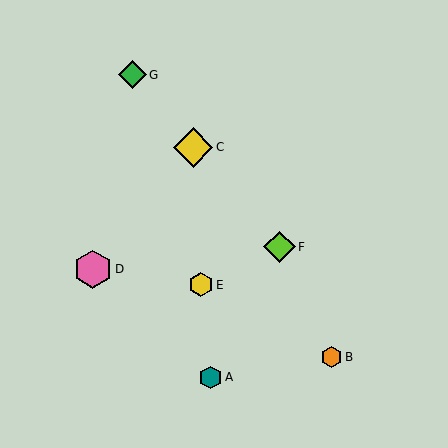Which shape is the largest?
The yellow diamond (labeled C) is the largest.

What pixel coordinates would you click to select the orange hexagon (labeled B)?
Click at (331, 357) to select the orange hexagon B.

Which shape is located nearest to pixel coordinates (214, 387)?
The teal hexagon (labeled A) at (211, 377) is nearest to that location.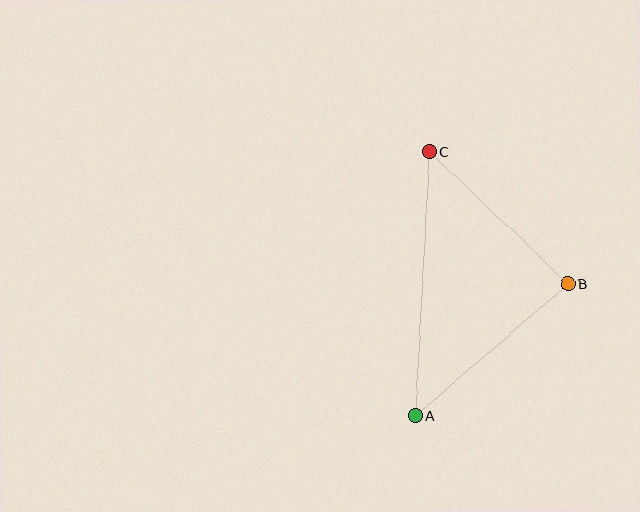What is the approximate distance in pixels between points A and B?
The distance between A and B is approximately 201 pixels.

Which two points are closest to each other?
Points B and C are closest to each other.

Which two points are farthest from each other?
Points A and C are farthest from each other.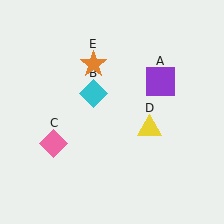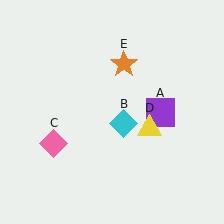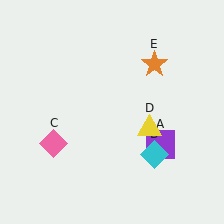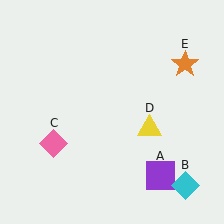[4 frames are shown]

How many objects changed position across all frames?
3 objects changed position: purple square (object A), cyan diamond (object B), orange star (object E).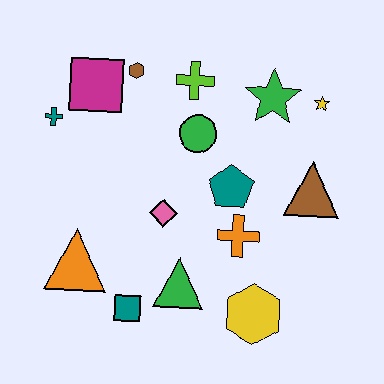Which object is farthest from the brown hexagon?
The yellow hexagon is farthest from the brown hexagon.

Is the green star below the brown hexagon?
Yes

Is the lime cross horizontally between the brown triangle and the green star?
No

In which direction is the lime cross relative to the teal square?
The lime cross is above the teal square.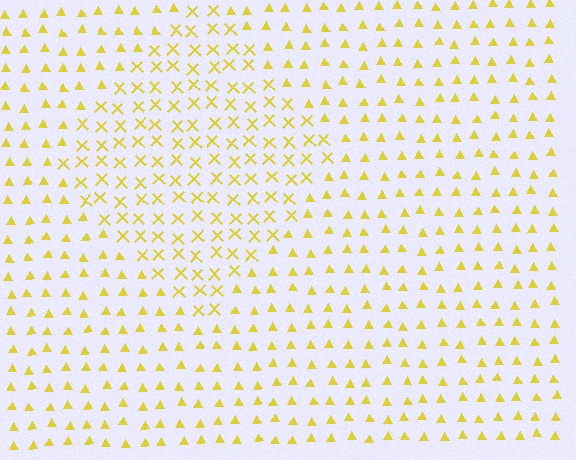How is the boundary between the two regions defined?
The boundary is defined by a change in element shape: X marks inside vs. triangles outside. All elements share the same color and spacing.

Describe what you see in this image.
The image is filled with small yellow elements arranged in a uniform grid. A diamond-shaped region contains X marks, while the surrounding area contains triangles. The boundary is defined purely by the change in element shape.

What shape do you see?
I see a diamond.